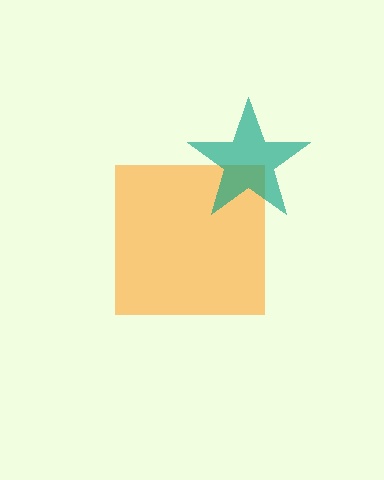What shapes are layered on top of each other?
The layered shapes are: an orange square, a teal star.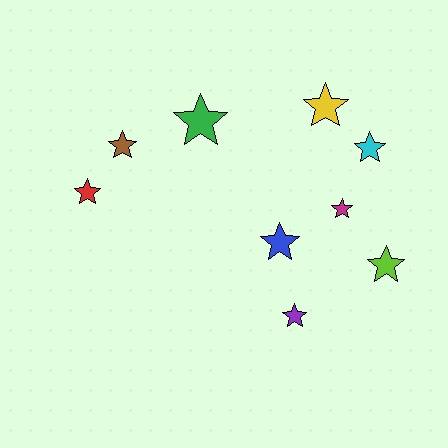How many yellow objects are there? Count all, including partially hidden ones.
There is 1 yellow object.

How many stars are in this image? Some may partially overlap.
There are 9 stars.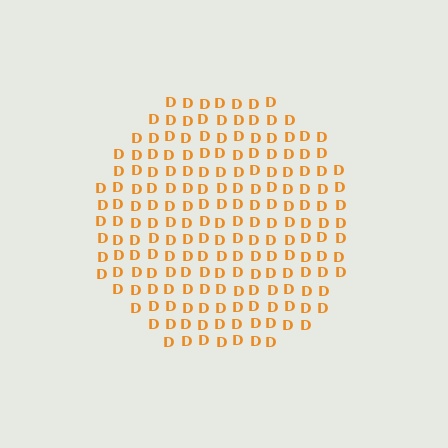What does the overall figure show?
The overall figure shows a circle.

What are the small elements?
The small elements are letter D's.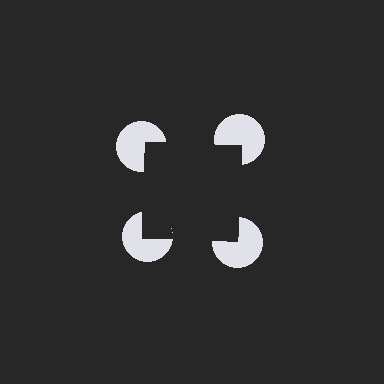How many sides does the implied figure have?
4 sides.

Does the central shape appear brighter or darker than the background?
It typically appears slightly darker than the background, even though no actual brightness change is drawn.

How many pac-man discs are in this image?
There are 4 — one at each vertex of the illusory square.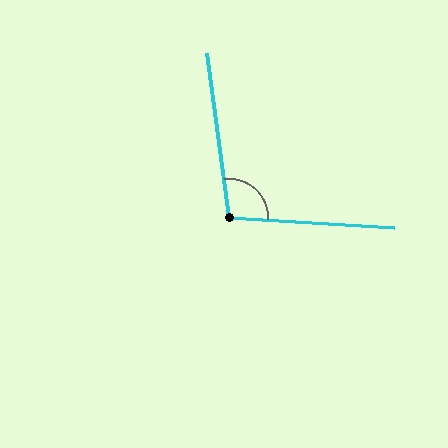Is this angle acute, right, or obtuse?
It is obtuse.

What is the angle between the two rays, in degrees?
Approximately 101 degrees.